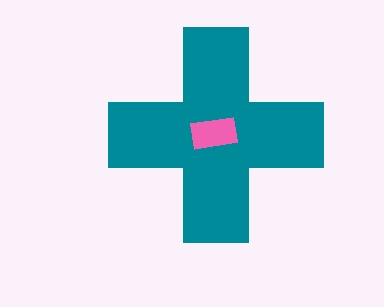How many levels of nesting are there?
2.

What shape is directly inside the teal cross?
The pink rectangle.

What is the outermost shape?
The teal cross.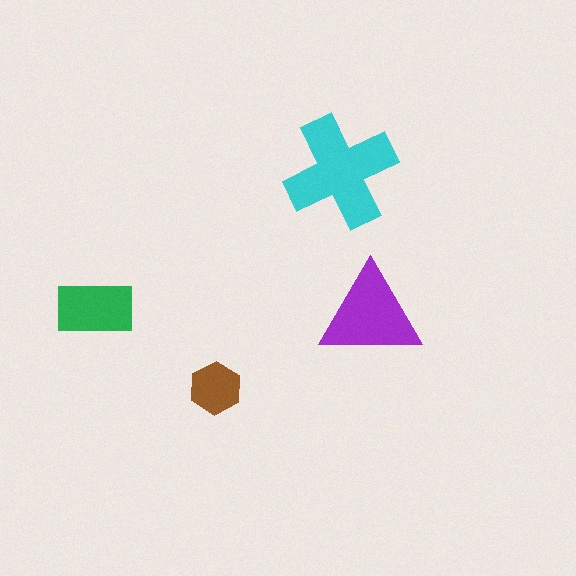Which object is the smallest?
The brown hexagon.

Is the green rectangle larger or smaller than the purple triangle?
Smaller.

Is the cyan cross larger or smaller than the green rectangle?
Larger.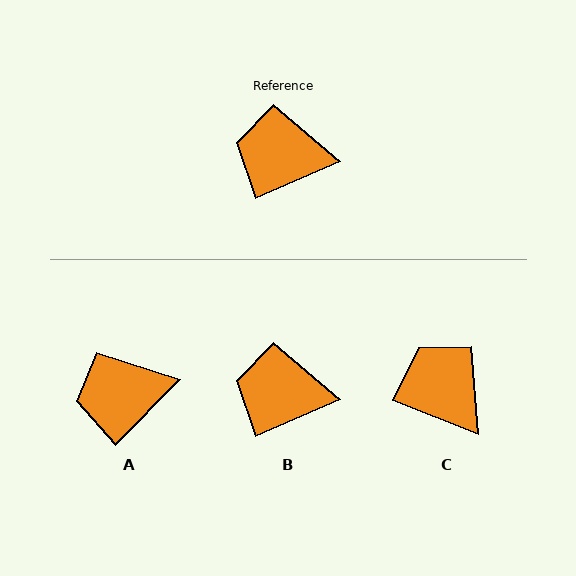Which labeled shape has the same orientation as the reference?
B.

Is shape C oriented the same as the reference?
No, it is off by about 45 degrees.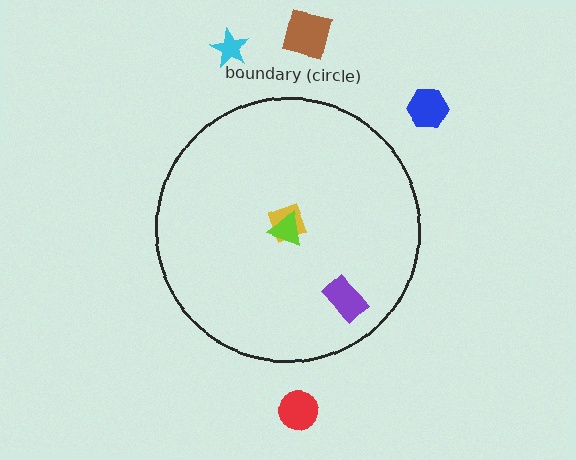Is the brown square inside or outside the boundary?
Outside.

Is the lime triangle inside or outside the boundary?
Inside.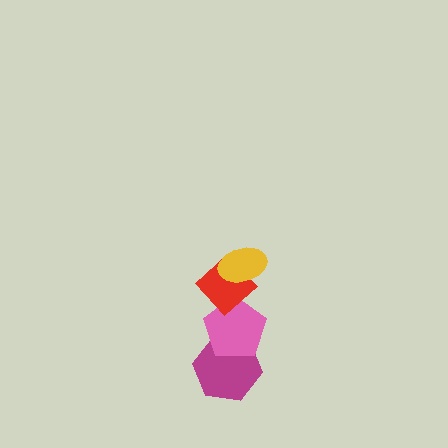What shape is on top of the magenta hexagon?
The pink pentagon is on top of the magenta hexagon.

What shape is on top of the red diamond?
The yellow ellipse is on top of the red diamond.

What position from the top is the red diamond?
The red diamond is 2nd from the top.